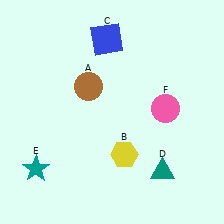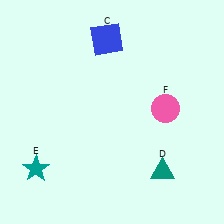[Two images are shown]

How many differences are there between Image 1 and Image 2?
There are 2 differences between the two images.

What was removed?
The yellow hexagon (B), the brown circle (A) were removed in Image 2.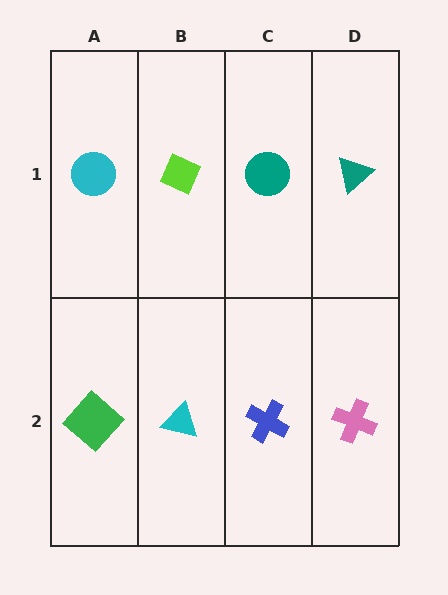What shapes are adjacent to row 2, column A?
A cyan circle (row 1, column A), a cyan triangle (row 2, column B).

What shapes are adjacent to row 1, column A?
A green diamond (row 2, column A), a lime diamond (row 1, column B).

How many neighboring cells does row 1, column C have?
3.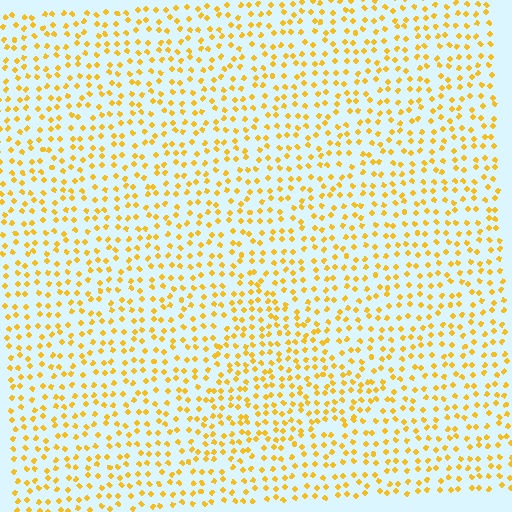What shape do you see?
I see a triangle.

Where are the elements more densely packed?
The elements are more densely packed inside the triangle boundary.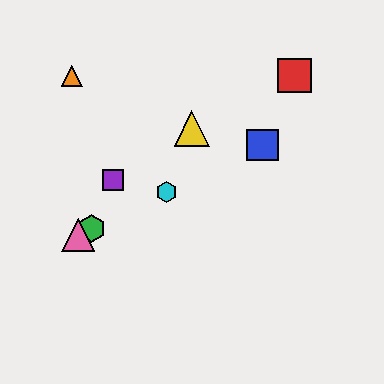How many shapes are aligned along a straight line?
4 shapes (the blue square, the green hexagon, the cyan hexagon, the pink triangle) are aligned along a straight line.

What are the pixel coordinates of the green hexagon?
The green hexagon is at (92, 229).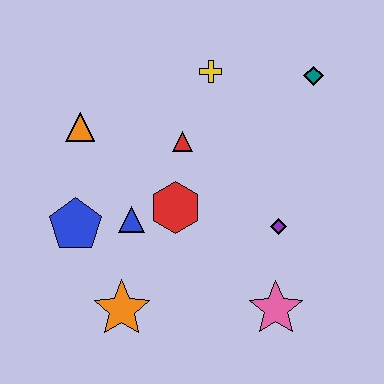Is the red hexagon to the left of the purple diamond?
Yes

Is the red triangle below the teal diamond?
Yes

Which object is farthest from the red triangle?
The pink star is farthest from the red triangle.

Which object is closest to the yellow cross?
The red triangle is closest to the yellow cross.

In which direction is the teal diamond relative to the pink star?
The teal diamond is above the pink star.